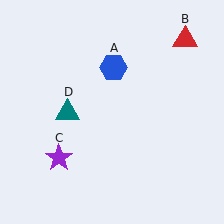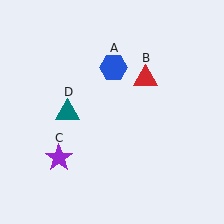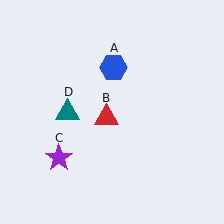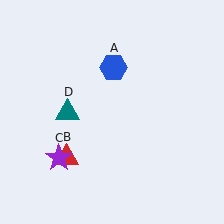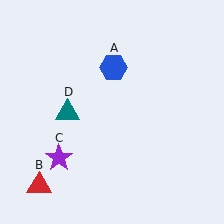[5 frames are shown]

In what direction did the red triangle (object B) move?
The red triangle (object B) moved down and to the left.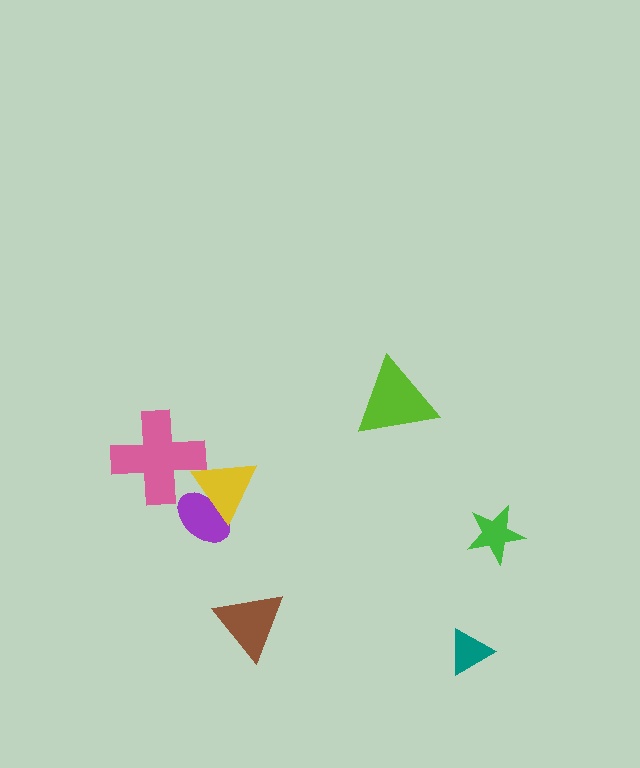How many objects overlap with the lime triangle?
0 objects overlap with the lime triangle.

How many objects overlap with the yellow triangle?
2 objects overlap with the yellow triangle.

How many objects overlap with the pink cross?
1 object overlaps with the pink cross.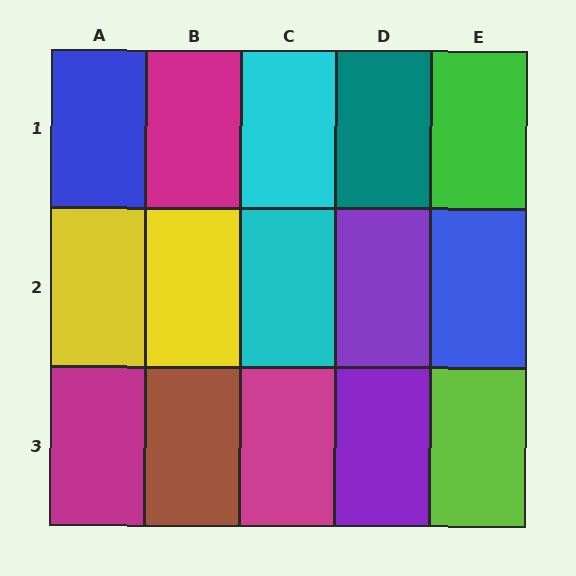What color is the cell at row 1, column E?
Green.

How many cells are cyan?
2 cells are cyan.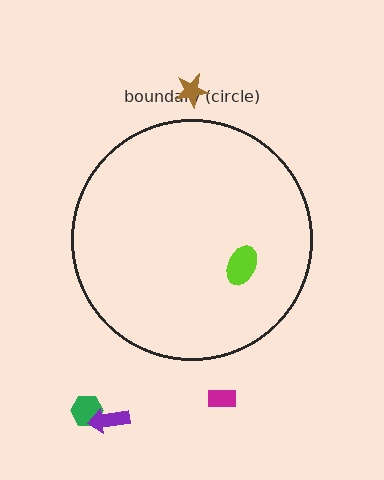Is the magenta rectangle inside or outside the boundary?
Outside.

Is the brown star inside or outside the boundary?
Outside.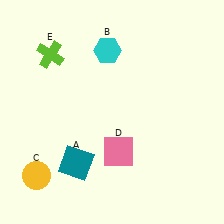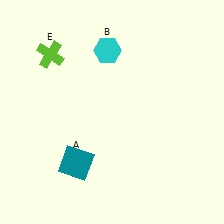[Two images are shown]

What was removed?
The yellow circle (C), the pink square (D) were removed in Image 2.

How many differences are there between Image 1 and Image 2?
There are 2 differences between the two images.